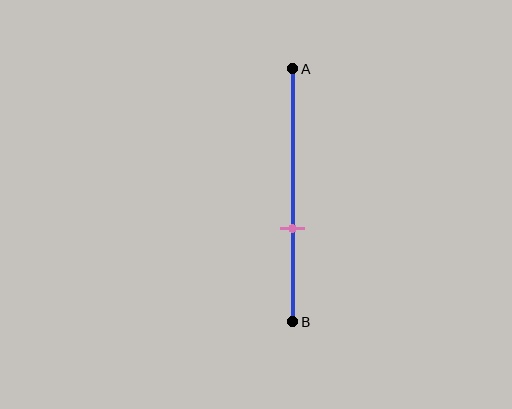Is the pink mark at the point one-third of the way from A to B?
No, the mark is at about 65% from A, not at the 33% one-third point.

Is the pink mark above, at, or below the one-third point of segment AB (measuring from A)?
The pink mark is below the one-third point of segment AB.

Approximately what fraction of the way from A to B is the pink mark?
The pink mark is approximately 65% of the way from A to B.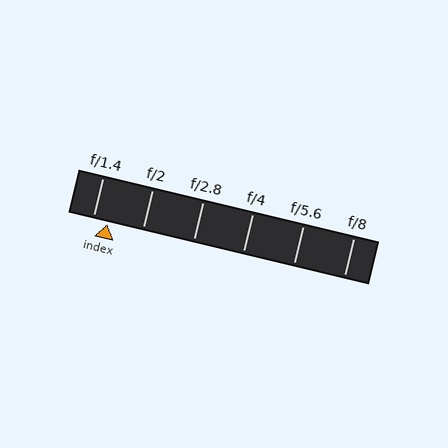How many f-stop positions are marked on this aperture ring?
There are 6 f-stop positions marked.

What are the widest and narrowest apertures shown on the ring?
The widest aperture shown is f/1.4 and the narrowest is f/8.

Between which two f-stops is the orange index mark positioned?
The index mark is between f/1.4 and f/2.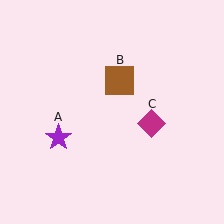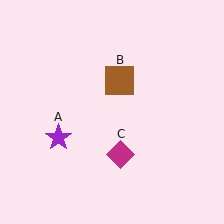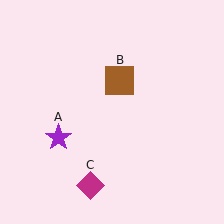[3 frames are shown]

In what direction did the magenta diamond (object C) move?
The magenta diamond (object C) moved down and to the left.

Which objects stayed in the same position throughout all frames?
Purple star (object A) and brown square (object B) remained stationary.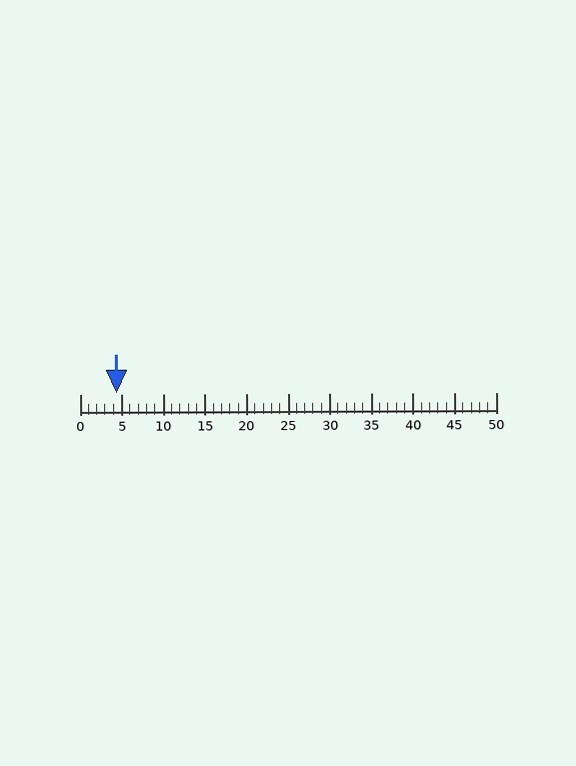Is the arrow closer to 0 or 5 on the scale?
The arrow is closer to 5.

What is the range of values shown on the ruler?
The ruler shows values from 0 to 50.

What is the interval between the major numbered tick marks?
The major tick marks are spaced 5 units apart.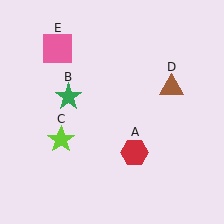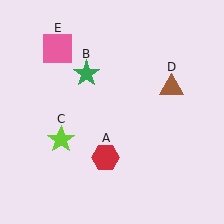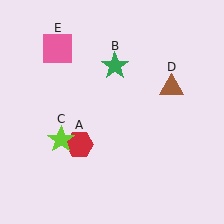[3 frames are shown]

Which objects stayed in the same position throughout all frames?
Lime star (object C) and brown triangle (object D) and pink square (object E) remained stationary.